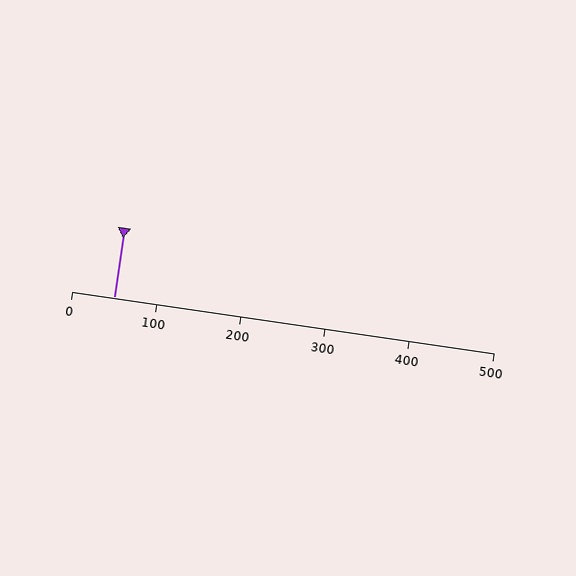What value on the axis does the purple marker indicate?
The marker indicates approximately 50.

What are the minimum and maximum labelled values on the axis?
The axis runs from 0 to 500.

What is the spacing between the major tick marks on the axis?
The major ticks are spaced 100 apart.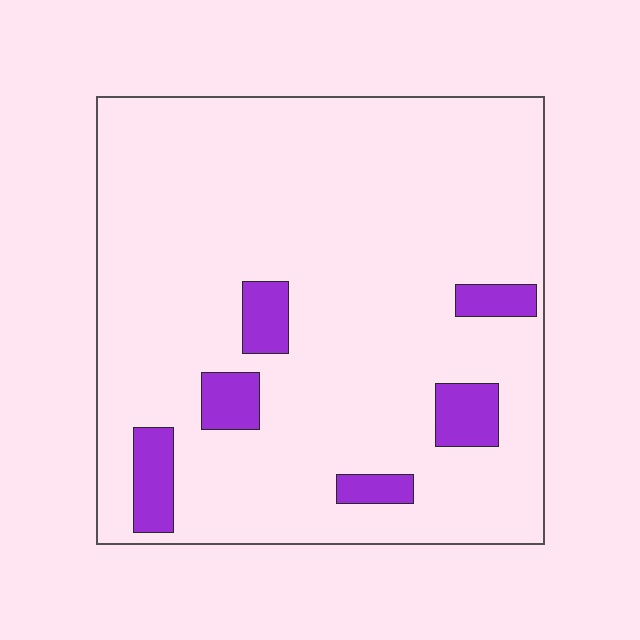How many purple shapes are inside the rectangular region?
6.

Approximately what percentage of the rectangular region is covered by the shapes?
Approximately 10%.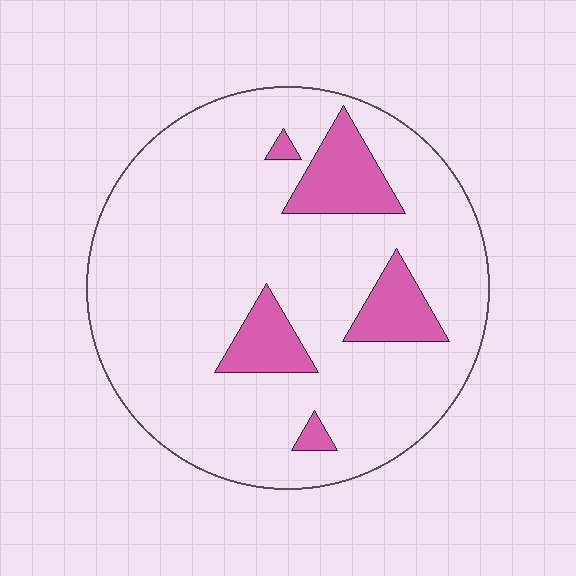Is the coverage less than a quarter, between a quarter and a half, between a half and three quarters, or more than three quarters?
Less than a quarter.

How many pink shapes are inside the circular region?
5.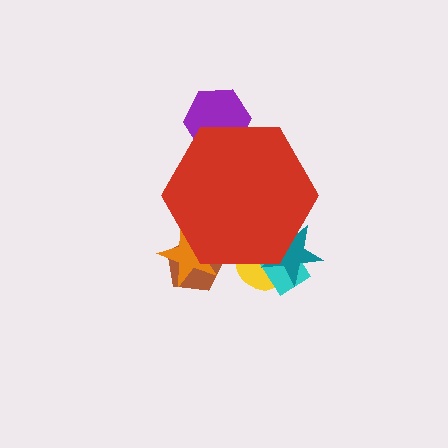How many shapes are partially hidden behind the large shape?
6 shapes are partially hidden.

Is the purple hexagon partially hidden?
Yes, the purple hexagon is partially hidden behind the red hexagon.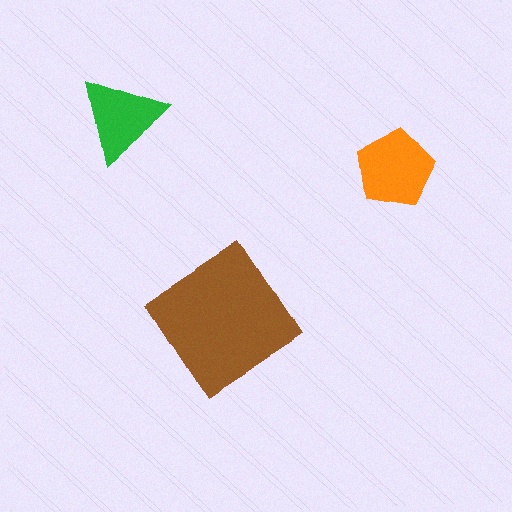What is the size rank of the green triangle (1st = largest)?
3rd.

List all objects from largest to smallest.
The brown diamond, the orange pentagon, the green triangle.